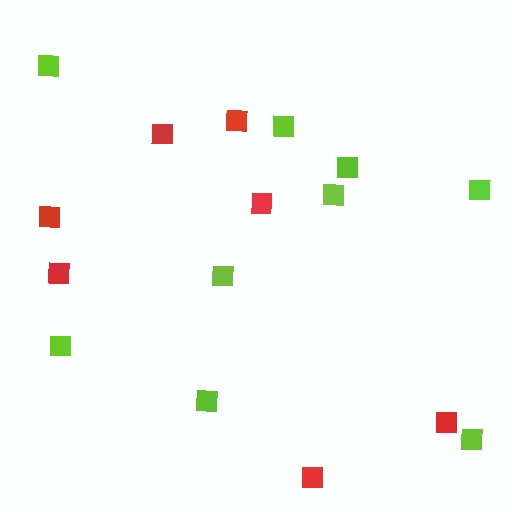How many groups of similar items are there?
There are 2 groups: one group of red squares (7) and one group of lime squares (9).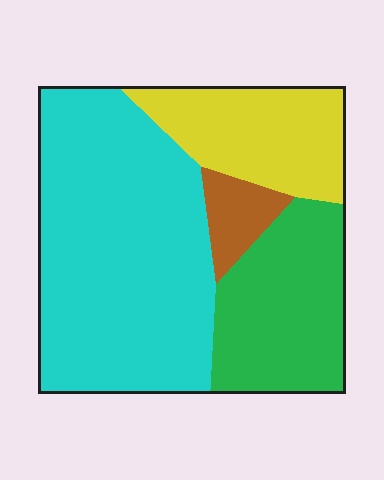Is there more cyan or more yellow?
Cyan.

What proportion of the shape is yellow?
Yellow covers around 20% of the shape.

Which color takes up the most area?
Cyan, at roughly 50%.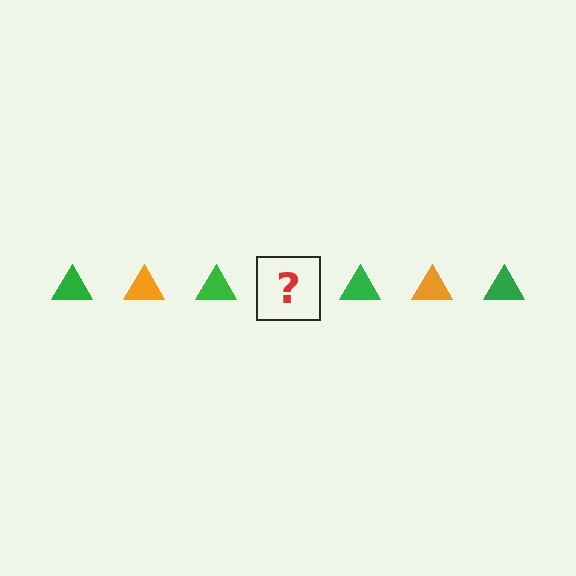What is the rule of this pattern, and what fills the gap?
The rule is that the pattern cycles through green, orange triangles. The gap should be filled with an orange triangle.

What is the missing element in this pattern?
The missing element is an orange triangle.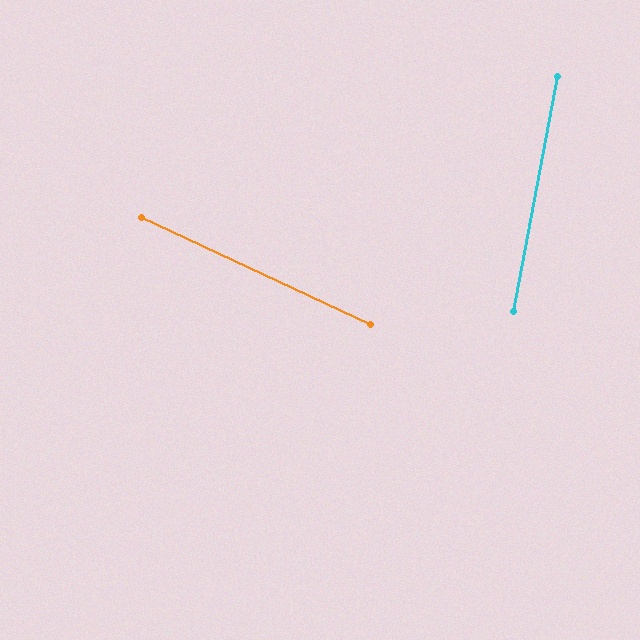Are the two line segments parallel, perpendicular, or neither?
Neither parallel nor perpendicular — they differ by about 75°.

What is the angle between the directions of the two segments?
Approximately 75 degrees.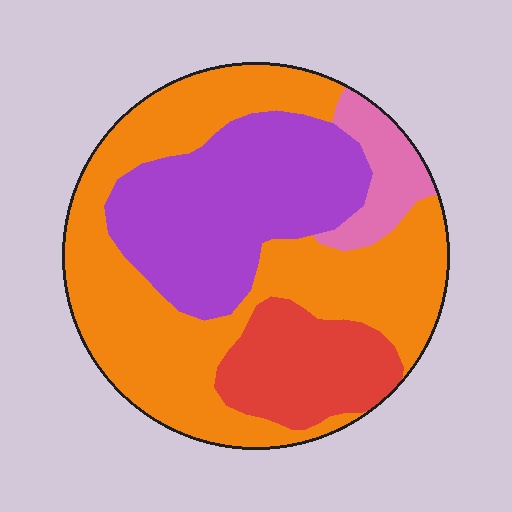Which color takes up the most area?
Orange, at roughly 50%.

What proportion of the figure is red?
Red takes up about one eighth (1/8) of the figure.